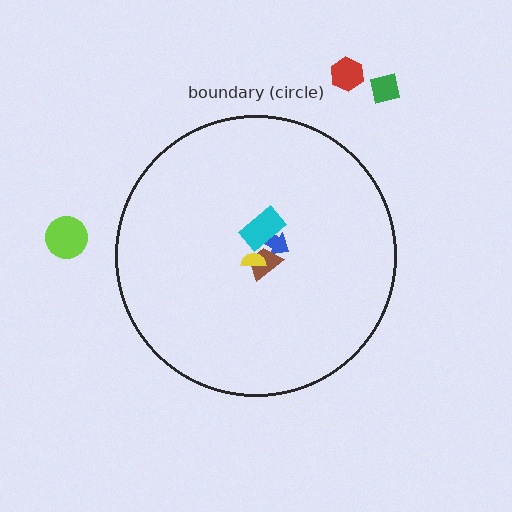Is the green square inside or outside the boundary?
Outside.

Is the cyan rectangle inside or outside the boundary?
Inside.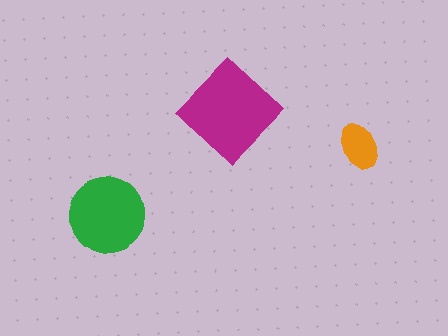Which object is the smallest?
The orange ellipse.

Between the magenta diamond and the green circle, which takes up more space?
The magenta diamond.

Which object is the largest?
The magenta diamond.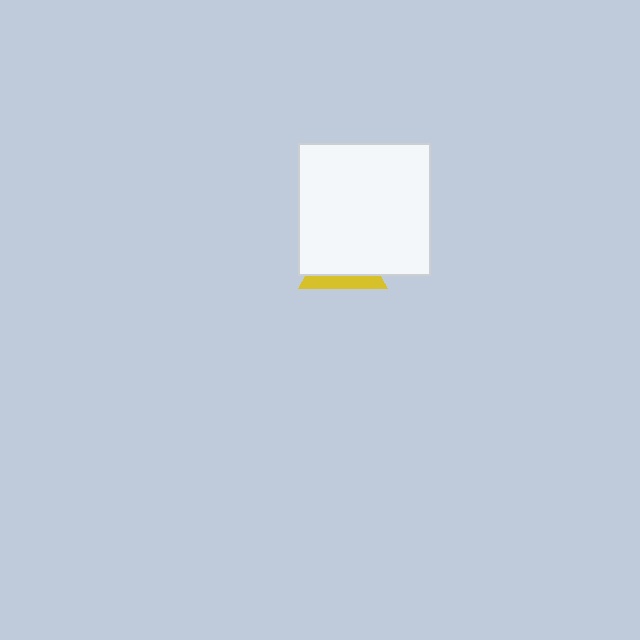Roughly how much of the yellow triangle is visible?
A small part of it is visible (roughly 32%).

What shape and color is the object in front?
The object in front is a white square.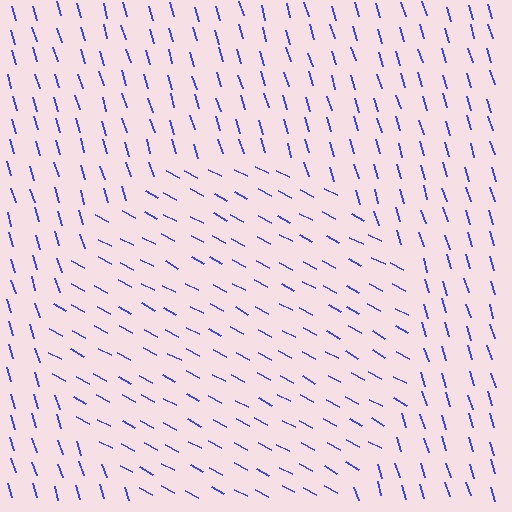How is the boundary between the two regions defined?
The boundary is defined purely by a change in line orientation (approximately 45 degrees difference). All lines are the same color and thickness.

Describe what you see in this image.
The image is filled with small blue line segments. A circle region in the image has lines oriented differently from the surrounding lines, creating a visible texture boundary.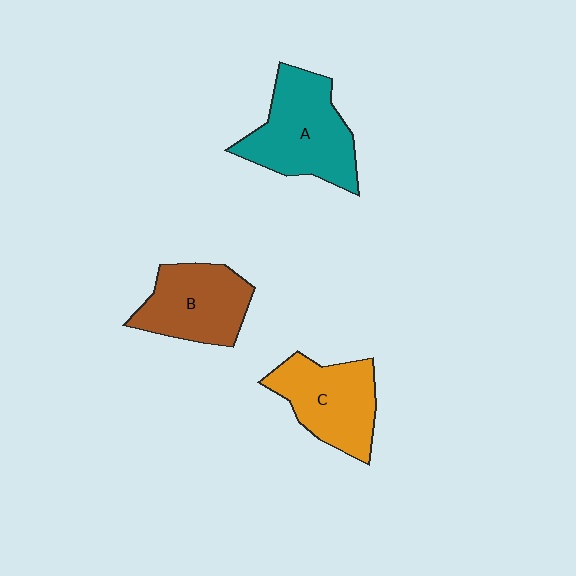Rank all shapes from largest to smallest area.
From largest to smallest: A (teal), C (orange), B (brown).